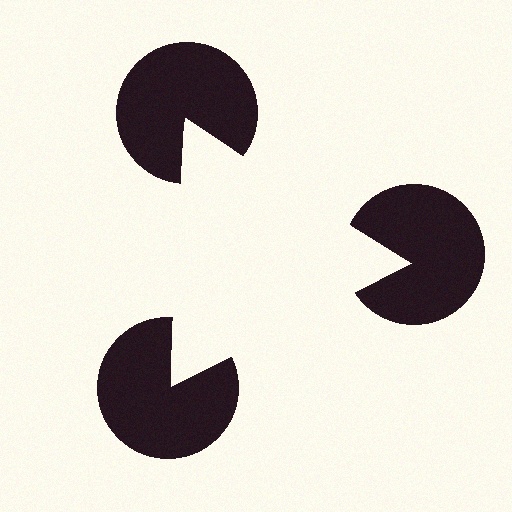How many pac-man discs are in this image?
There are 3 — one at each vertex of the illusory triangle.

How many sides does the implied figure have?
3 sides.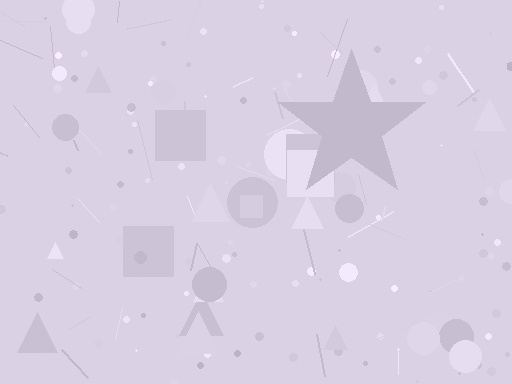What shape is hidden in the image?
A star is hidden in the image.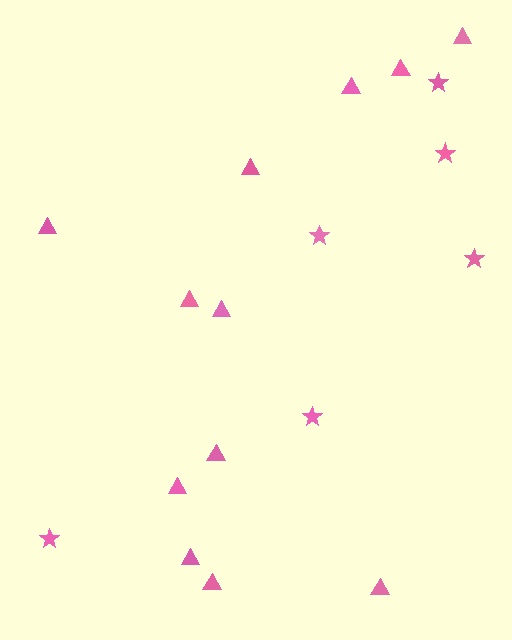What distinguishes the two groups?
There are 2 groups: one group of triangles (12) and one group of stars (6).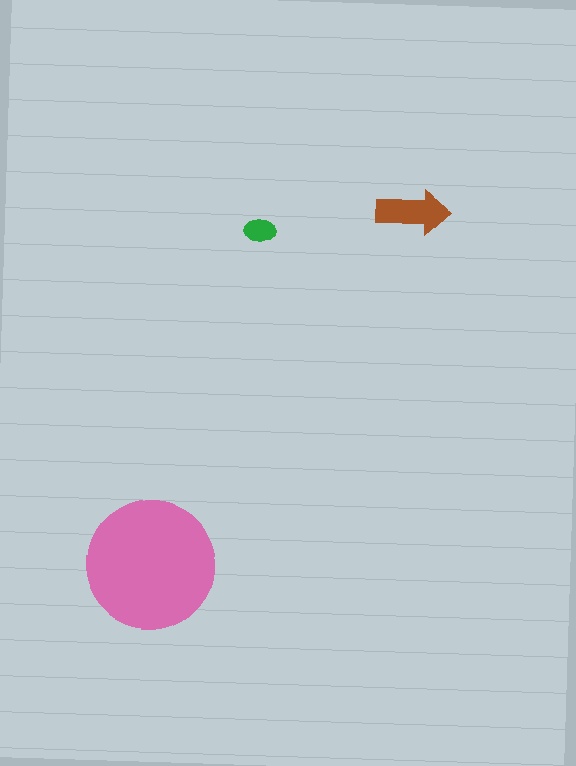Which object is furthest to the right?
The brown arrow is rightmost.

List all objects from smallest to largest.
The green ellipse, the brown arrow, the pink circle.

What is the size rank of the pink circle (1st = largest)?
1st.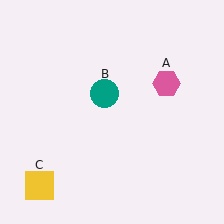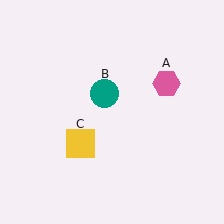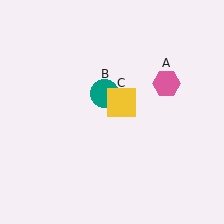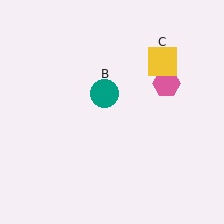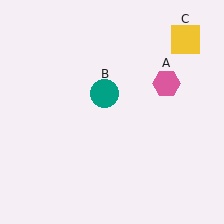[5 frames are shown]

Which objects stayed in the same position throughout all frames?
Pink hexagon (object A) and teal circle (object B) remained stationary.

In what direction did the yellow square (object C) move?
The yellow square (object C) moved up and to the right.